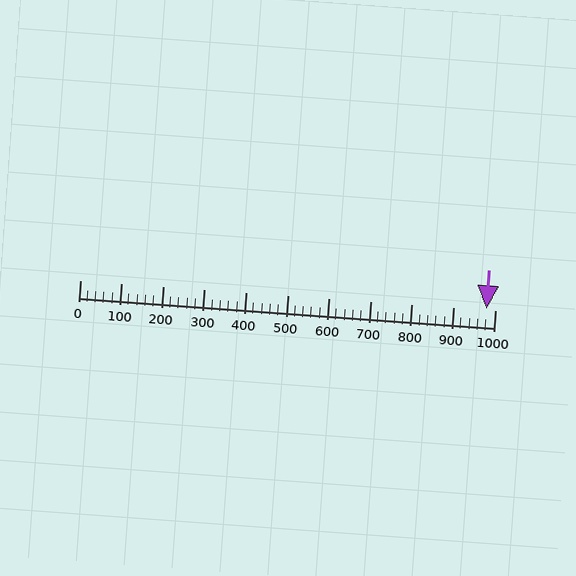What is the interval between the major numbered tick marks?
The major tick marks are spaced 100 units apart.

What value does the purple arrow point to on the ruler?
The purple arrow points to approximately 980.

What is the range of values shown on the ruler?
The ruler shows values from 0 to 1000.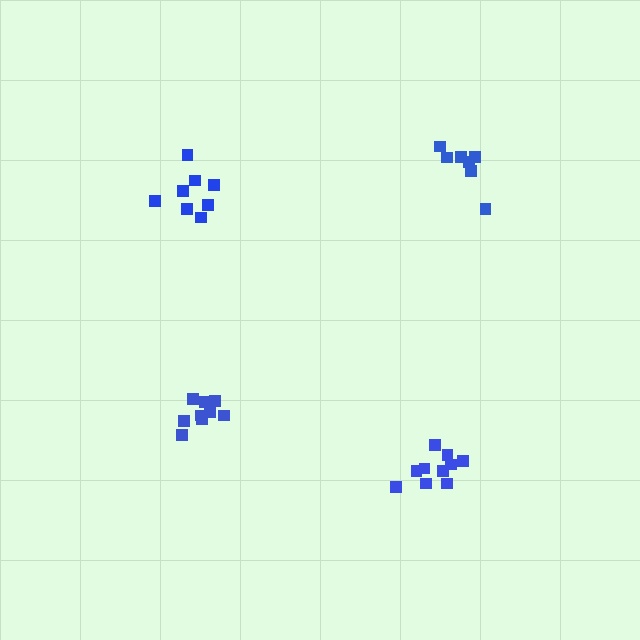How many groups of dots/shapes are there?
There are 4 groups.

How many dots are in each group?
Group 1: 8 dots, Group 2: 9 dots, Group 3: 10 dots, Group 4: 7 dots (34 total).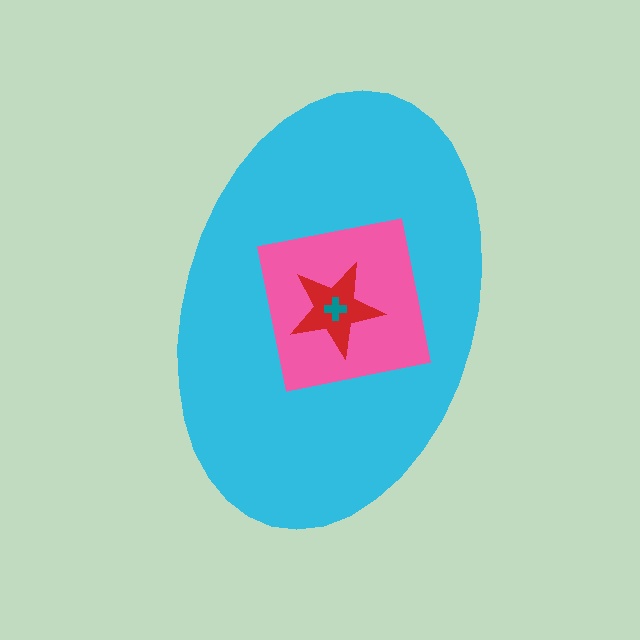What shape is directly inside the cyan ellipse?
The pink square.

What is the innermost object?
The teal cross.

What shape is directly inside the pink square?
The red star.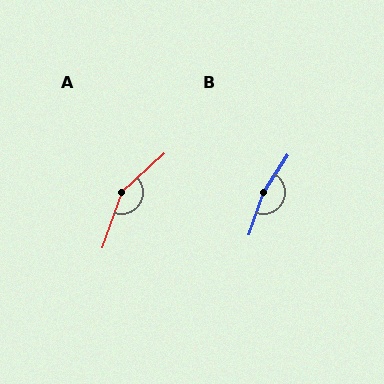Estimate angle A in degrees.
Approximately 152 degrees.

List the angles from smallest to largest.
A (152°), B (167°).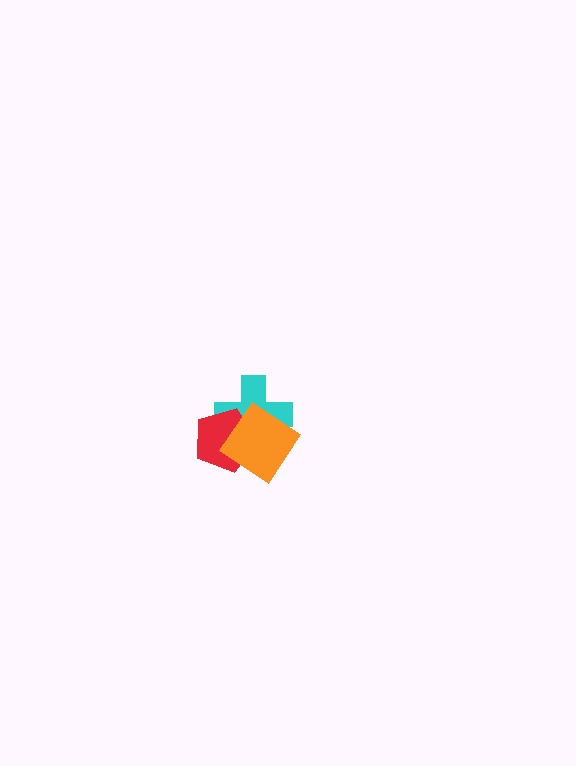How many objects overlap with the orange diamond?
2 objects overlap with the orange diamond.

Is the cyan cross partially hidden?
Yes, it is partially covered by another shape.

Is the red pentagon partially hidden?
Yes, it is partially covered by another shape.